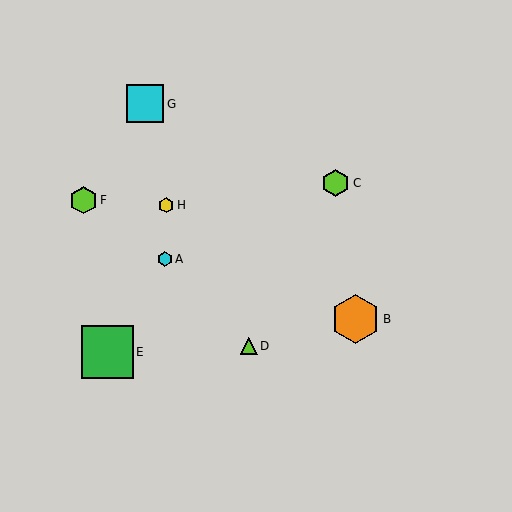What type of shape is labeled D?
Shape D is a lime triangle.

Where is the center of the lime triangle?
The center of the lime triangle is at (249, 346).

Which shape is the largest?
The green square (labeled E) is the largest.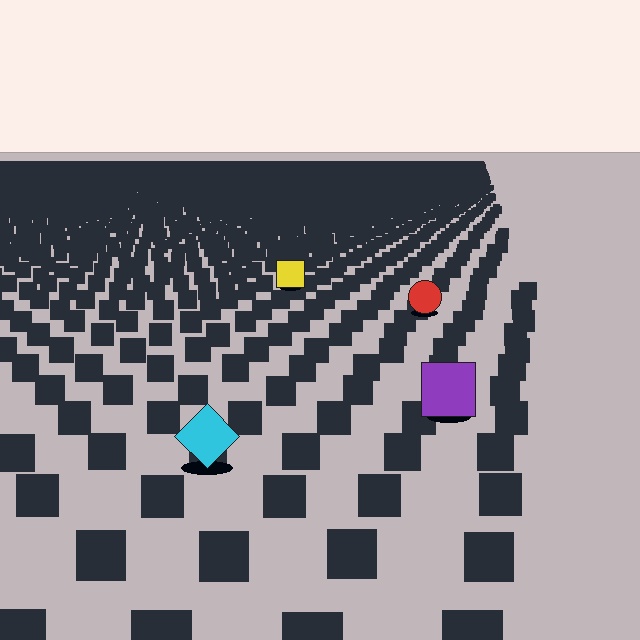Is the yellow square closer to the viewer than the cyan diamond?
No. The cyan diamond is closer — you can tell from the texture gradient: the ground texture is coarser near it.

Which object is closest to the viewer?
The cyan diamond is closest. The texture marks near it are larger and more spread out.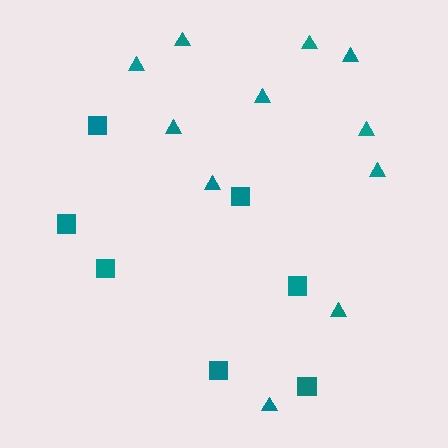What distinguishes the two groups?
There are 2 groups: one group of squares (7) and one group of triangles (11).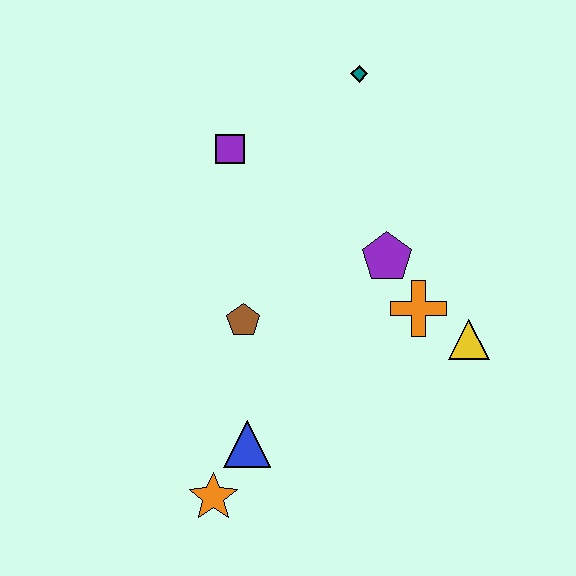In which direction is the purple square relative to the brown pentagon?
The purple square is above the brown pentagon.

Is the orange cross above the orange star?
Yes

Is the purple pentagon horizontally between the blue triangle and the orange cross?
Yes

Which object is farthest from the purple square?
The orange star is farthest from the purple square.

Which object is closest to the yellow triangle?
The orange cross is closest to the yellow triangle.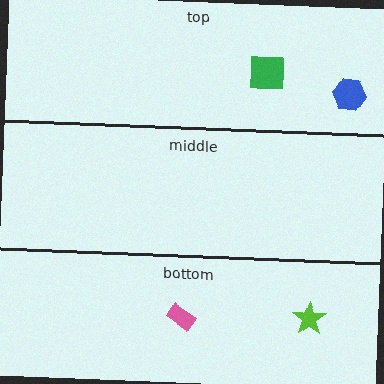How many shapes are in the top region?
2.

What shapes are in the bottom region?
The pink rectangle, the lime star.